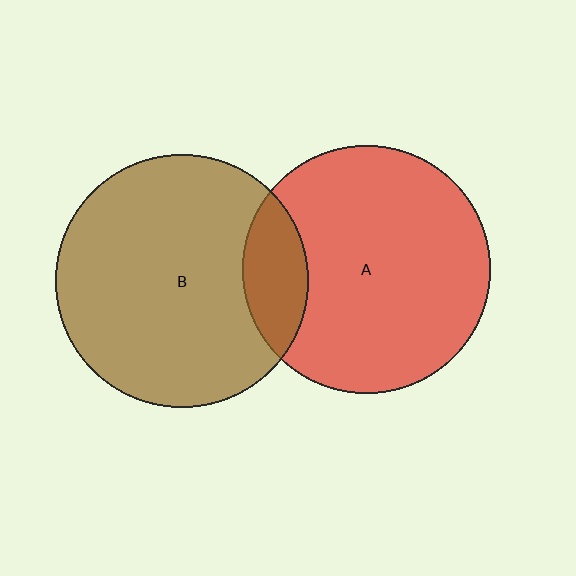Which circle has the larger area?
Circle B (brown).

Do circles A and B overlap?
Yes.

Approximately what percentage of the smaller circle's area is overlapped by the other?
Approximately 15%.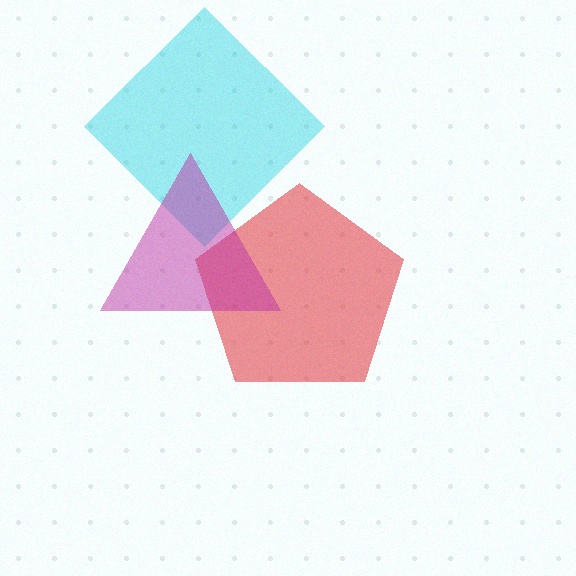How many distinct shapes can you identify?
There are 3 distinct shapes: a cyan diamond, a red pentagon, a magenta triangle.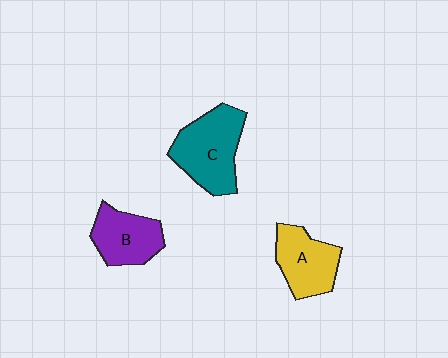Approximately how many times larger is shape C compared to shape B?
Approximately 1.4 times.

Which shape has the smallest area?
Shape B (purple).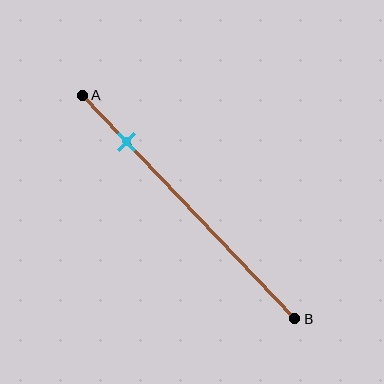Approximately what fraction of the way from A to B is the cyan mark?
The cyan mark is approximately 20% of the way from A to B.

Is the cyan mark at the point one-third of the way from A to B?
No, the mark is at about 20% from A, not at the 33% one-third point.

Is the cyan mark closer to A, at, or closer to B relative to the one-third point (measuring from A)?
The cyan mark is closer to point A than the one-third point of segment AB.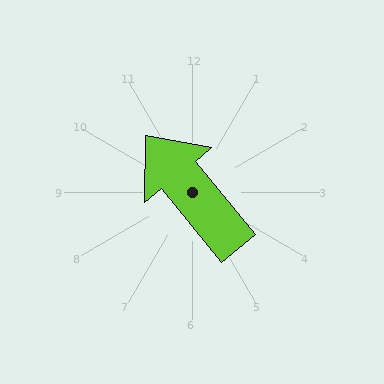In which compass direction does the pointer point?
Northwest.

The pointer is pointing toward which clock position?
Roughly 11 o'clock.